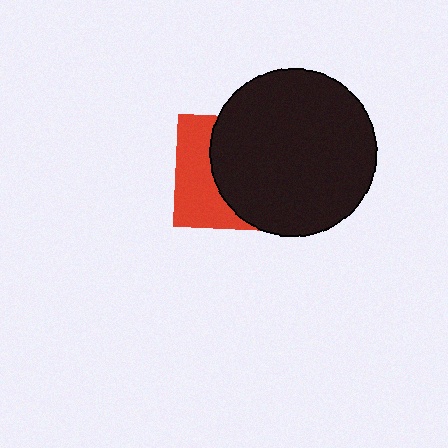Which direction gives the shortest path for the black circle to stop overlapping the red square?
Moving right gives the shortest separation.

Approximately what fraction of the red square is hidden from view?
Roughly 61% of the red square is hidden behind the black circle.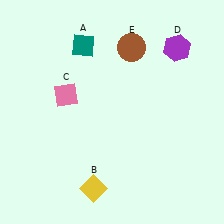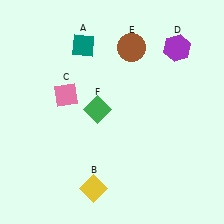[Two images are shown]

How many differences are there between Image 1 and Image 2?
There is 1 difference between the two images.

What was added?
A green diamond (F) was added in Image 2.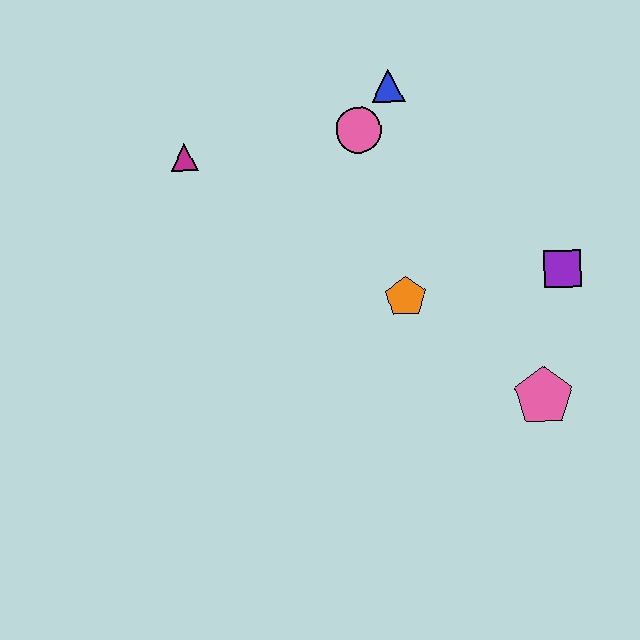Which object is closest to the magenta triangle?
The pink circle is closest to the magenta triangle.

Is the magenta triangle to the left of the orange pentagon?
Yes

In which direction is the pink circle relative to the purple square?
The pink circle is to the left of the purple square.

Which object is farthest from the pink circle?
The pink pentagon is farthest from the pink circle.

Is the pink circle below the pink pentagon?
No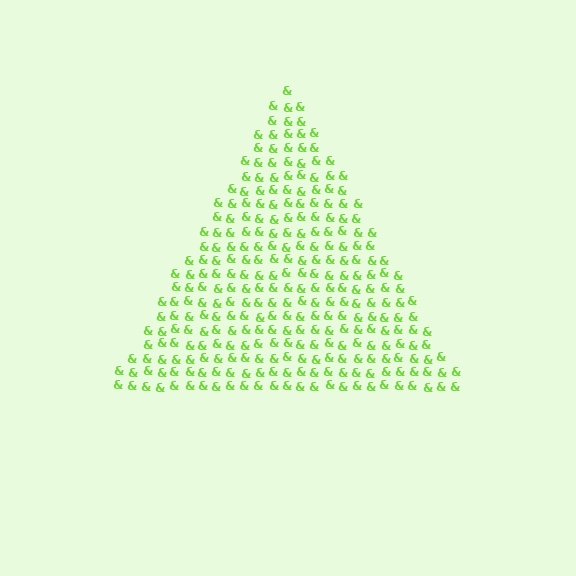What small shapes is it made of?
It is made of small ampersands.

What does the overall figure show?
The overall figure shows a triangle.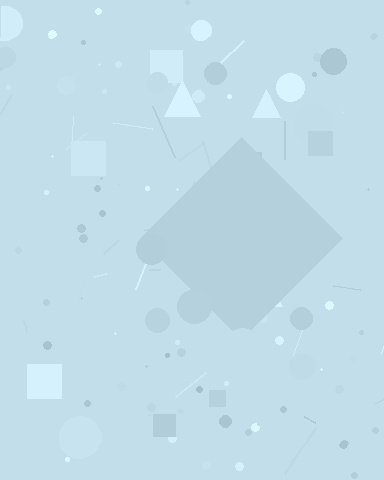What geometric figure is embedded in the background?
A diamond is embedded in the background.